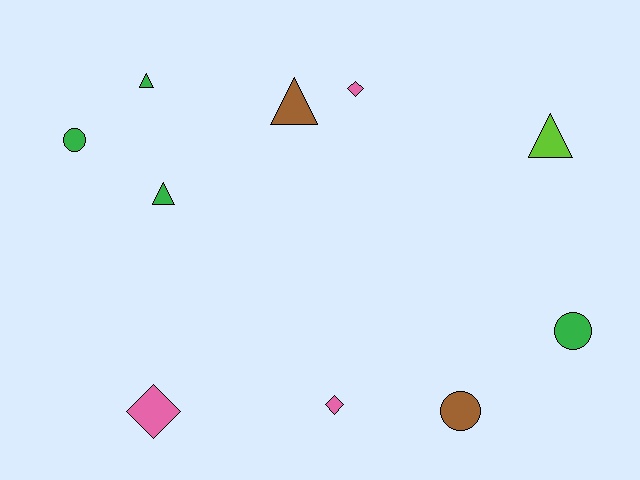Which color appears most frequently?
Green, with 4 objects.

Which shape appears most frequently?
Triangle, with 4 objects.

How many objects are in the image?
There are 10 objects.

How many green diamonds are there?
There are no green diamonds.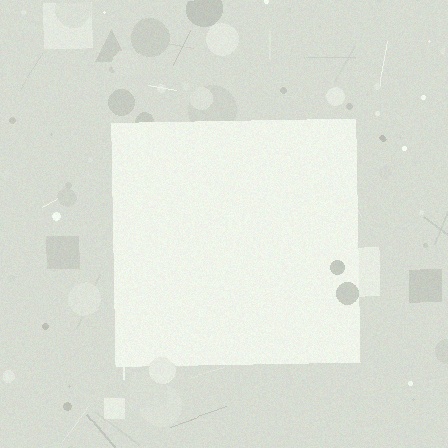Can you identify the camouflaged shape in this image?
The camouflaged shape is a square.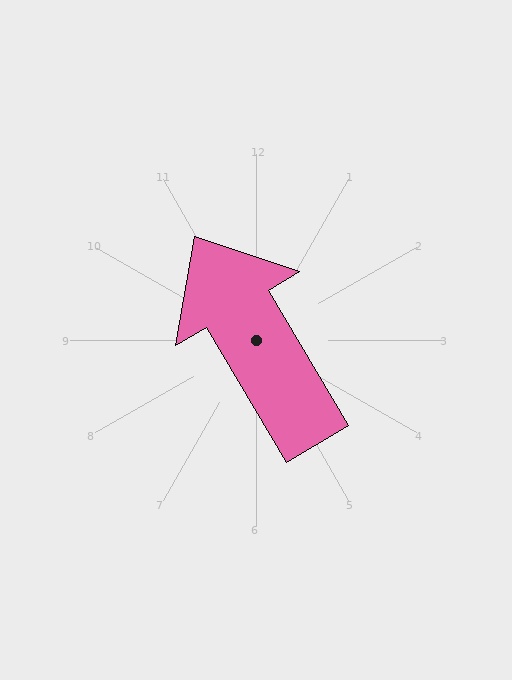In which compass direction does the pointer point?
Northwest.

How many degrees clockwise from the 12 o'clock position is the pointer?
Approximately 329 degrees.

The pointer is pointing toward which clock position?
Roughly 11 o'clock.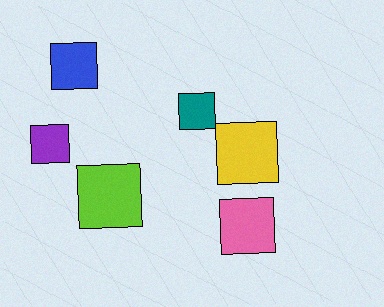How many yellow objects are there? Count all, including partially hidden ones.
There is 1 yellow object.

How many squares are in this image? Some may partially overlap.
There are 6 squares.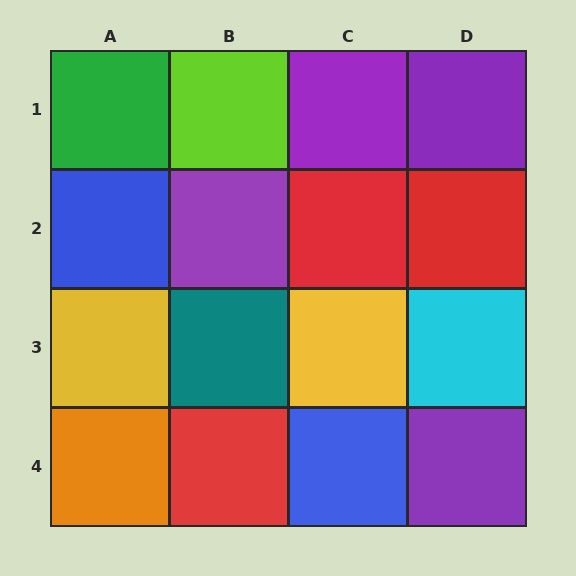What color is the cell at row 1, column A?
Green.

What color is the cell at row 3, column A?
Yellow.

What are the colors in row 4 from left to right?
Orange, red, blue, purple.